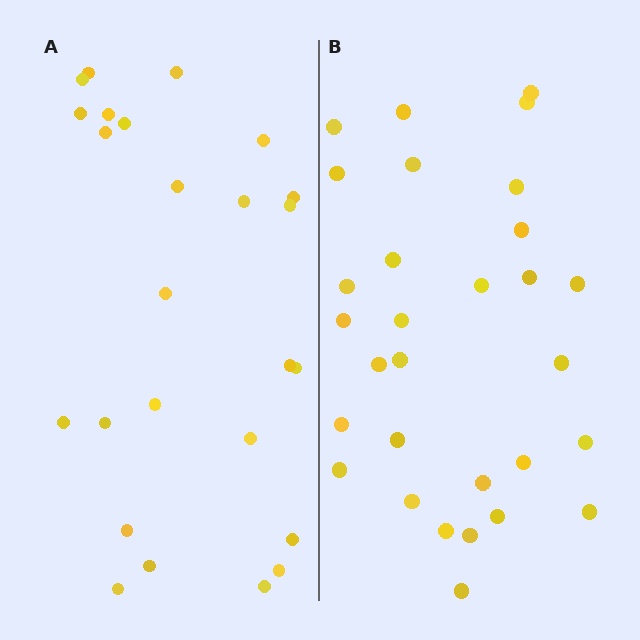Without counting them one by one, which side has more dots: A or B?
Region B (the right region) has more dots.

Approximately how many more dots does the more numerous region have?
Region B has about 5 more dots than region A.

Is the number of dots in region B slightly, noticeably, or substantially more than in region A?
Region B has only slightly more — the two regions are fairly close. The ratio is roughly 1.2 to 1.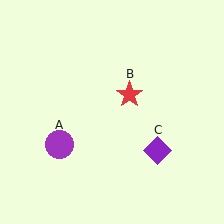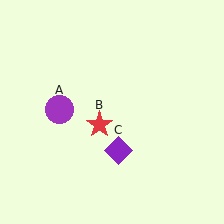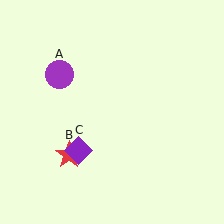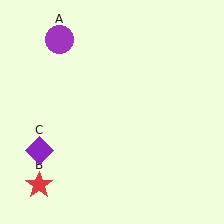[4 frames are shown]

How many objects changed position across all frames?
3 objects changed position: purple circle (object A), red star (object B), purple diamond (object C).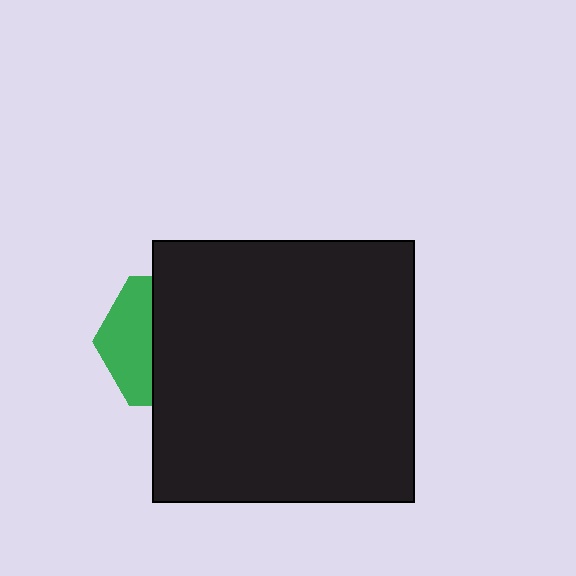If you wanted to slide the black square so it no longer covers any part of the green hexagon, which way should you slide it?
Slide it right — that is the most direct way to separate the two shapes.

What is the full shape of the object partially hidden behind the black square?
The partially hidden object is a green hexagon.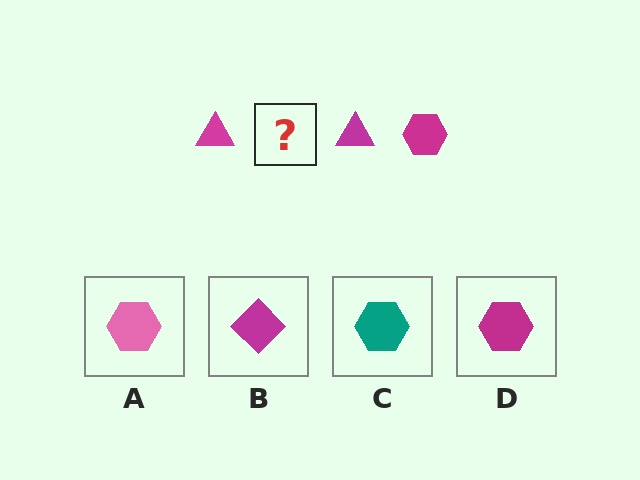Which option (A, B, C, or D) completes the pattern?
D.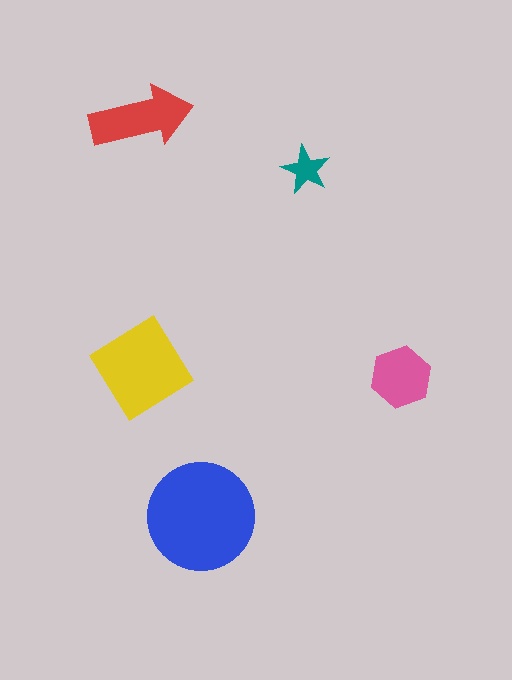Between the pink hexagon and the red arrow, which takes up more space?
The red arrow.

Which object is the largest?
The blue circle.